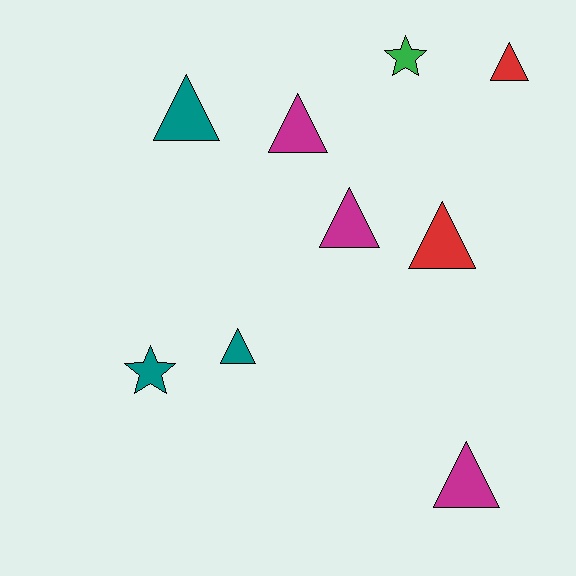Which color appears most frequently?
Teal, with 3 objects.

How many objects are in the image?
There are 9 objects.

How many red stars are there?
There are no red stars.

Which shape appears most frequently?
Triangle, with 7 objects.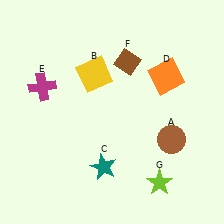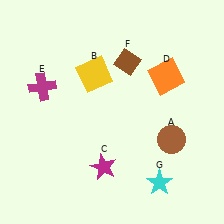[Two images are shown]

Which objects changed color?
C changed from teal to magenta. G changed from lime to cyan.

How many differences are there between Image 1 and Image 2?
There are 2 differences between the two images.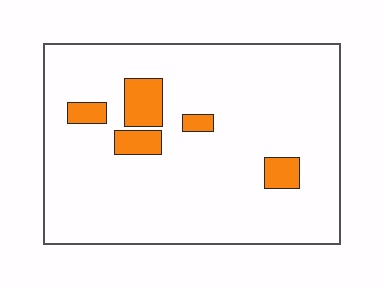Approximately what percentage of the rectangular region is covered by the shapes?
Approximately 10%.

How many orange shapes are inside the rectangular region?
5.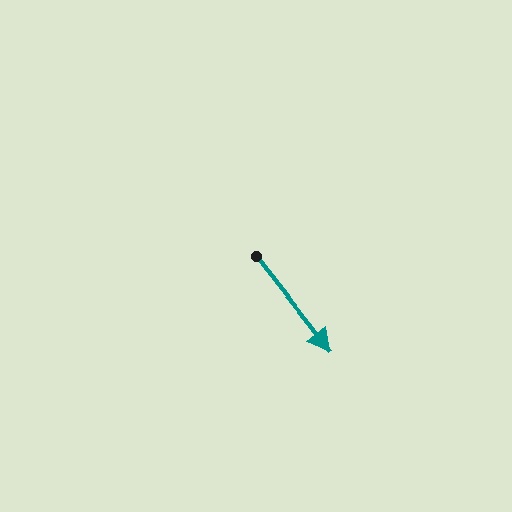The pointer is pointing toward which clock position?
Roughly 5 o'clock.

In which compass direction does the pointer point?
Southeast.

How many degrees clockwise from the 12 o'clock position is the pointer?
Approximately 142 degrees.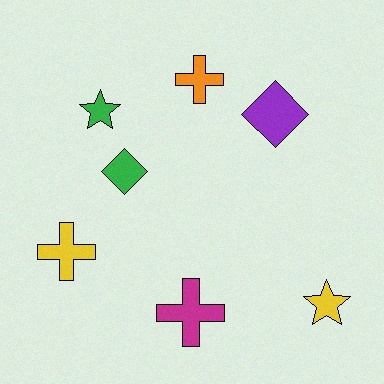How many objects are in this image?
There are 7 objects.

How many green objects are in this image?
There are 2 green objects.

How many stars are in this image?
There are 2 stars.